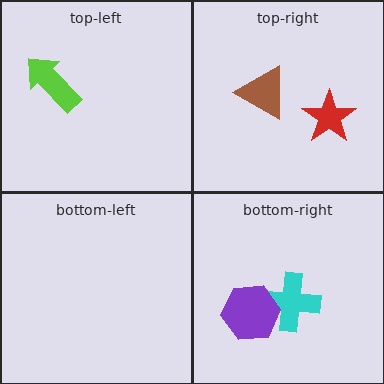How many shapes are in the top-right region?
2.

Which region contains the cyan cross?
The bottom-right region.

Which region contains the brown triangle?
The top-right region.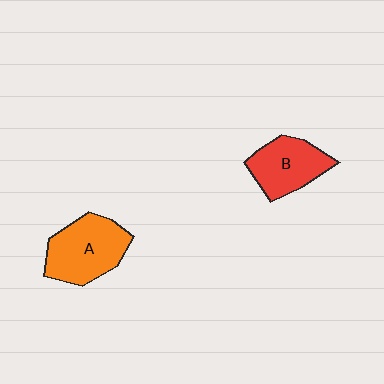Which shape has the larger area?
Shape A (orange).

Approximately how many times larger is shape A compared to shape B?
Approximately 1.2 times.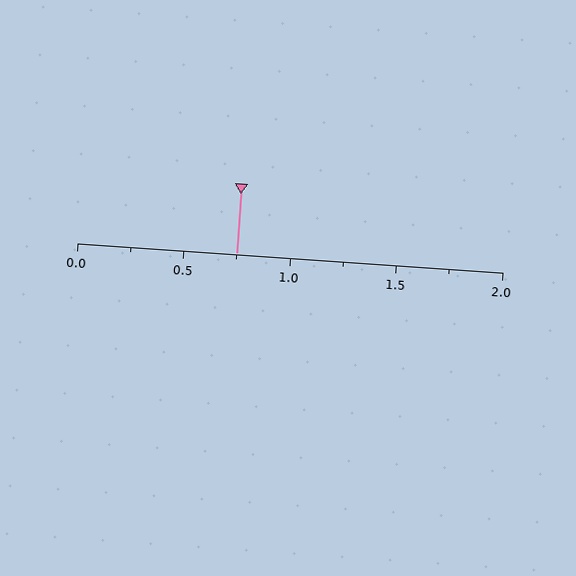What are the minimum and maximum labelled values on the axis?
The axis runs from 0.0 to 2.0.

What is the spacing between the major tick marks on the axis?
The major ticks are spaced 0.5 apart.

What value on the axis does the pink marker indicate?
The marker indicates approximately 0.75.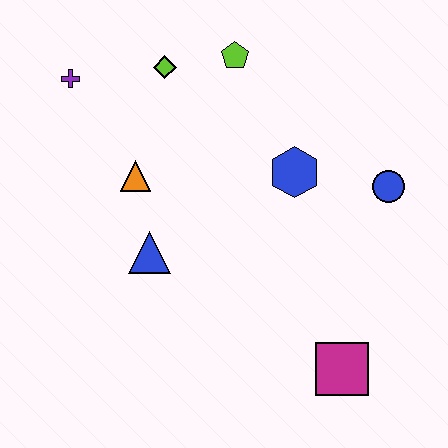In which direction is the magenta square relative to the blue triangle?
The magenta square is to the right of the blue triangle.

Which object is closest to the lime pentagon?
The lime diamond is closest to the lime pentagon.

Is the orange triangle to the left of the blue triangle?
Yes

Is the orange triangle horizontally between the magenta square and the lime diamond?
No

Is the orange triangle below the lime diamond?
Yes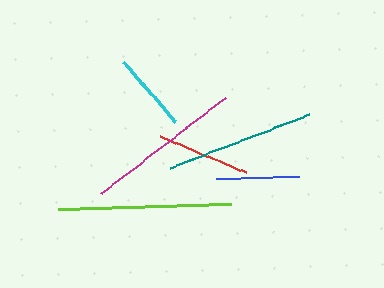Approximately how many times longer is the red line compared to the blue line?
The red line is approximately 1.1 times the length of the blue line.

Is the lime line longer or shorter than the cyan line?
The lime line is longer than the cyan line.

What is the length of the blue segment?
The blue segment is approximately 83 pixels long.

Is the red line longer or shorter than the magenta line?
The magenta line is longer than the red line.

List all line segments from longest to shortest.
From longest to shortest: lime, magenta, teal, red, blue, cyan.